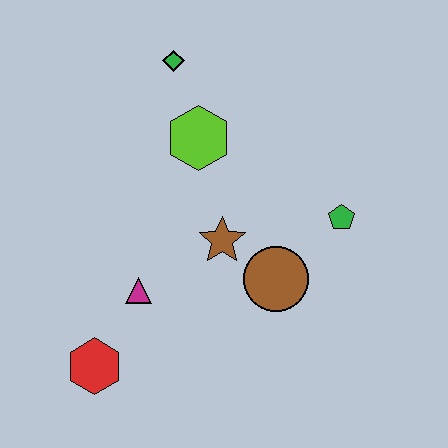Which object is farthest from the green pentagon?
The red hexagon is farthest from the green pentagon.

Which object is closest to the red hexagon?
The magenta triangle is closest to the red hexagon.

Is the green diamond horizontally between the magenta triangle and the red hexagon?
No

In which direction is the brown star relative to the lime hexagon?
The brown star is below the lime hexagon.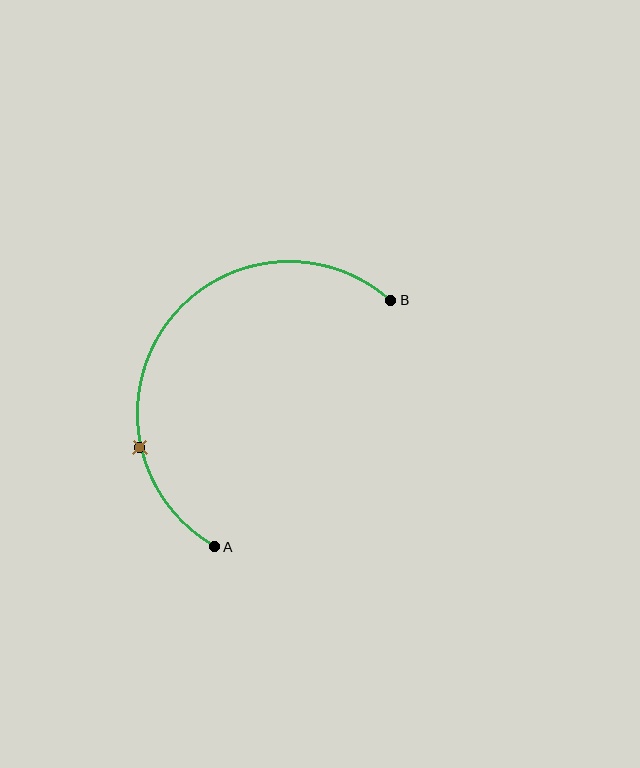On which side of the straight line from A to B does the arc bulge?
The arc bulges above and to the left of the straight line connecting A and B.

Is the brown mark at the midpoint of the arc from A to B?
No. The brown mark lies on the arc but is closer to endpoint A. The arc midpoint would be at the point on the curve equidistant along the arc from both A and B.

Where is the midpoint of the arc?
The arc midpoint is the point on the curve farthest from the straight line joining A and B. It sits above and to the left of that line.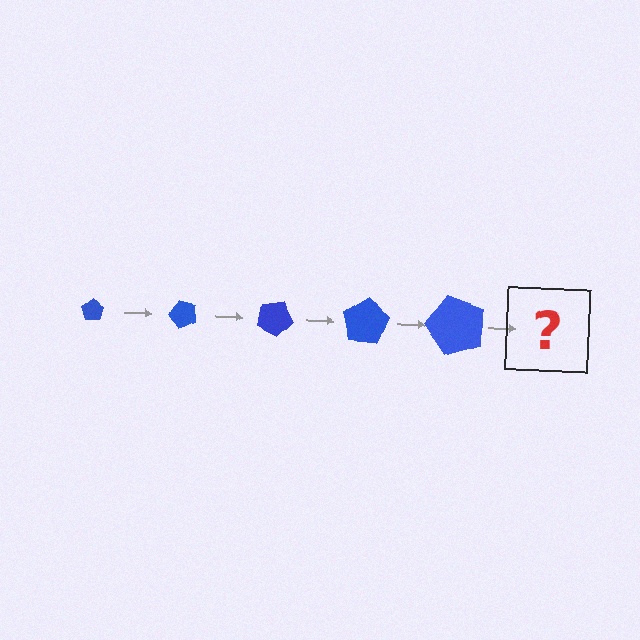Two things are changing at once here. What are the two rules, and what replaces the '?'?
The two rules are that the pentagon grows larger each step and it rotates 50 degrees each step. The '?' should be a pentagon, larger than the previous one and rotated 250 degrees from the start.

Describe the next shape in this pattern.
It should be a pentagon, larger than the previous one and rotated 250 degrees from the start.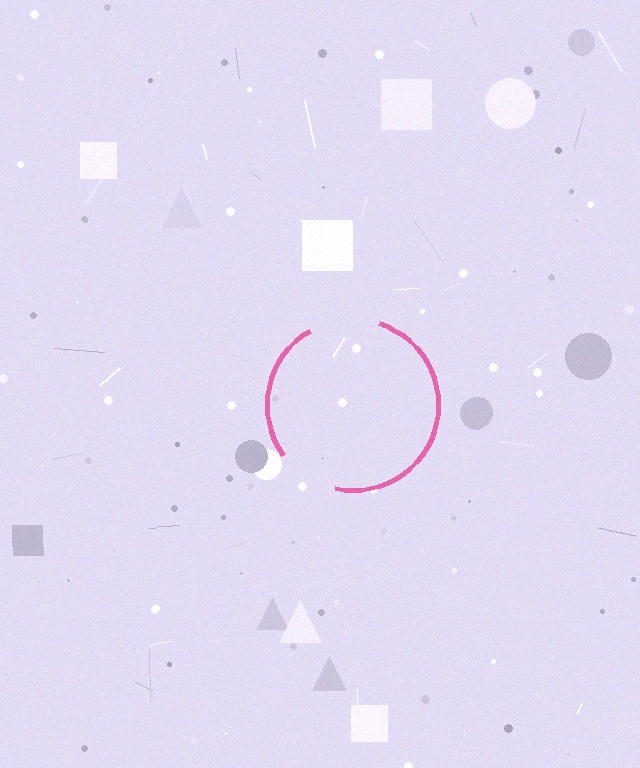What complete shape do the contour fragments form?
The contour fragments form a circle.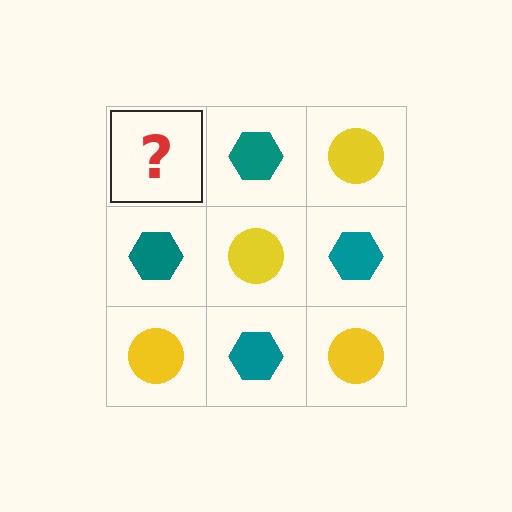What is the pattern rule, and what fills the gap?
The rule is that it alternates yellow circle and teal hexagon in a checkerboard pattern. The gap should be filled with a yellow circle.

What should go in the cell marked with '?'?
The missing cell should contain a yellow circle.